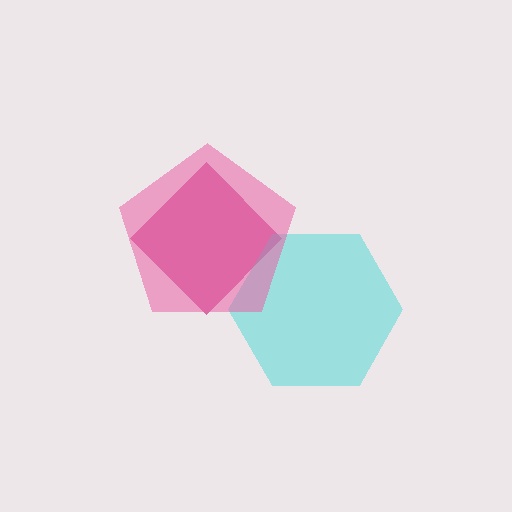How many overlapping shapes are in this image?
There are 3 overlapping shapes in the image.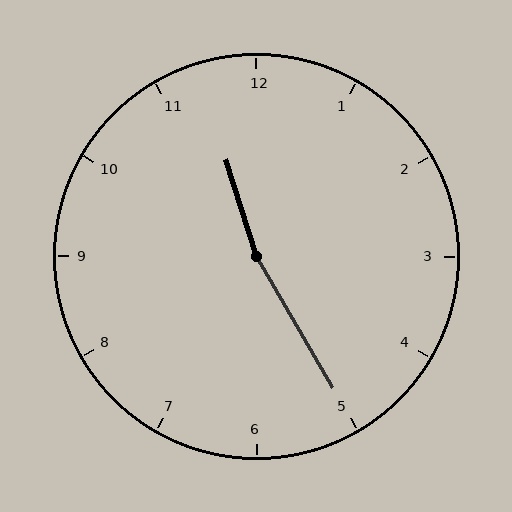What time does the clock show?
11:25.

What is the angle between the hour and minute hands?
Approximately 168 degrees.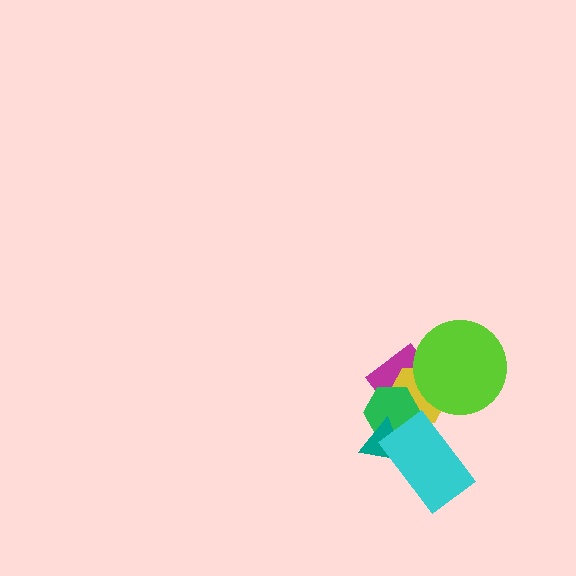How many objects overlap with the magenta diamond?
3 objects overlap with the magenta diamond.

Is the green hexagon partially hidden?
Yes, it is partially covered by another shape.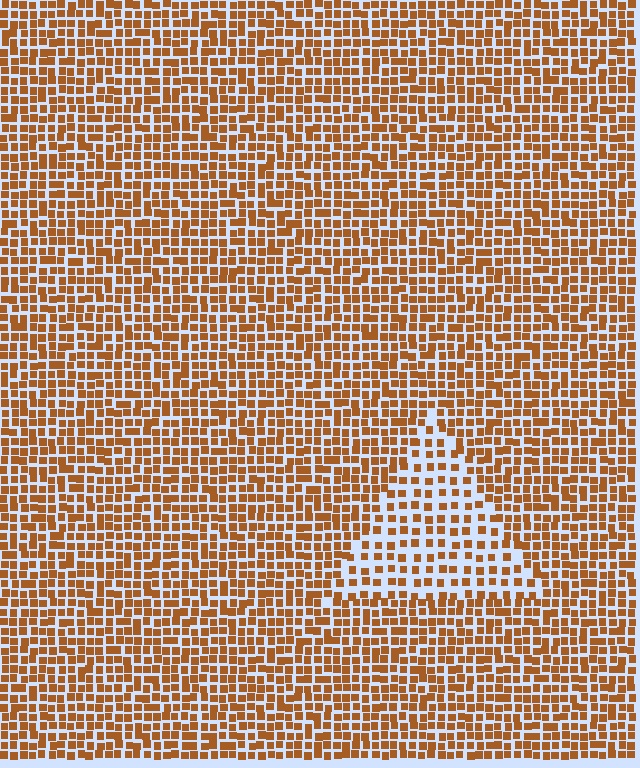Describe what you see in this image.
The image contains small brown elements arranged at two different densities. A triangle-shaped region is visible where the elements are less densely packed than the surrounding area.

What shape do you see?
I see a triangle.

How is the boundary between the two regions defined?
The boundary is defined by a change in element density (approximately 1.8x ratio). All elements are the same color, size, and shape.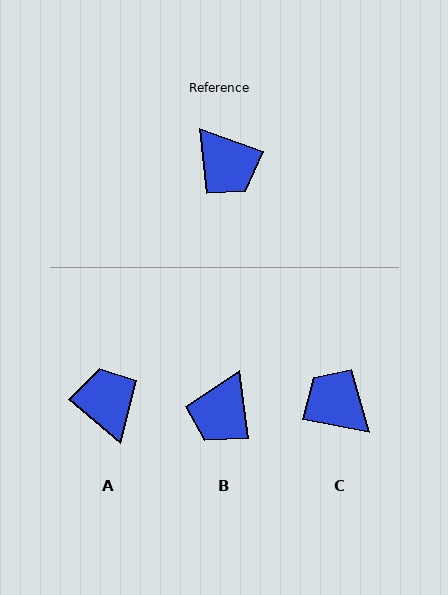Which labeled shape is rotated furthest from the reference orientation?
C, about 171 degrees away.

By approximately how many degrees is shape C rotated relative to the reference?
Approximately 171 degrees clockwise.